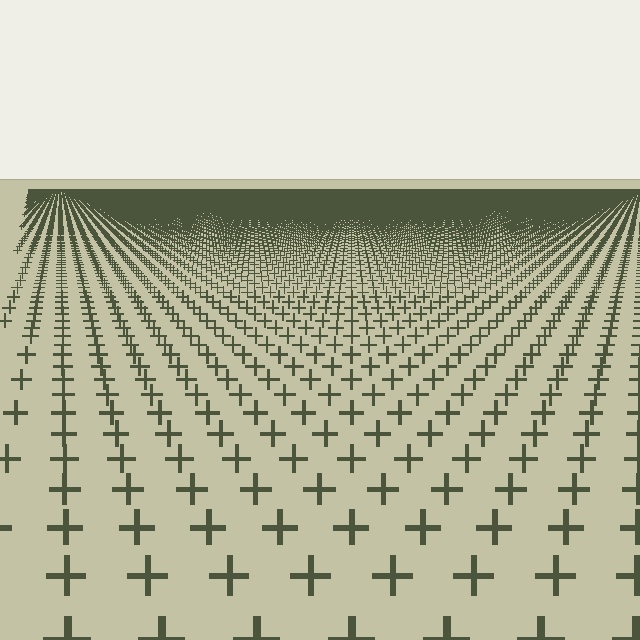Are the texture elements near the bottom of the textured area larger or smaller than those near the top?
Larger. Near the bottom, elements are closer to the viewer and appear at a bigger on-screen size.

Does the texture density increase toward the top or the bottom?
Density increases toward the top.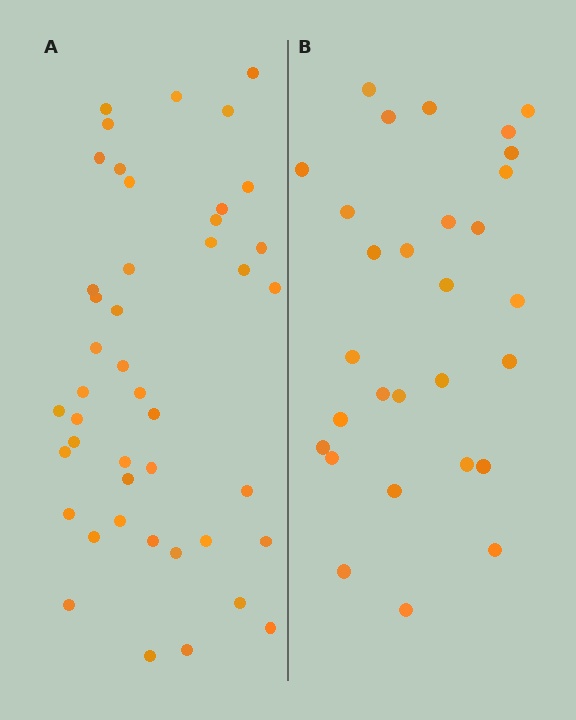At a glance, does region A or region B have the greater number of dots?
Region A (the left region) has more dots.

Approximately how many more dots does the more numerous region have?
Region A has approximately 15 more dots than region B.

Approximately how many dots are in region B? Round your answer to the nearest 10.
About 30 dots. (The exact count is 29, which rounds to 30.)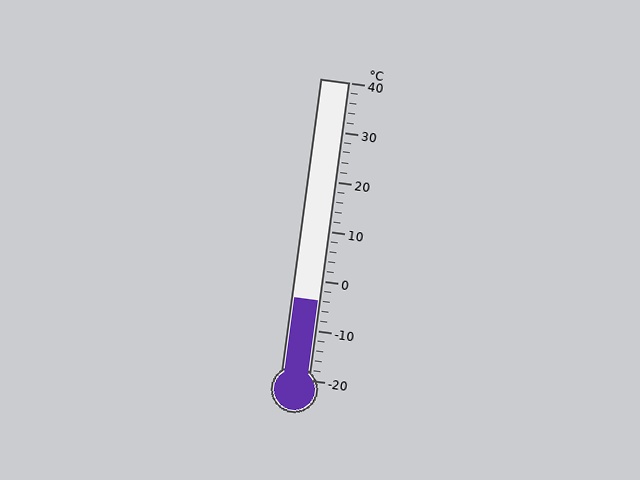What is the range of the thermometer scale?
The thermometer scale ranges from -20°C to 40°C.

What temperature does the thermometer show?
The thermometer shows approximately -4°C.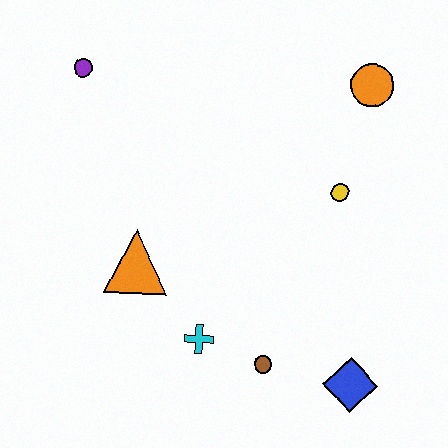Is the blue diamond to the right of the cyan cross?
Yes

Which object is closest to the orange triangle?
The cyan cross is closest to the orange triangle.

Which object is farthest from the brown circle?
The purple circle is farthest from the brown circle.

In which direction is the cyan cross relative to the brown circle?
The cyan cross is to the left of the brown circle.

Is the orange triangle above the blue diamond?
Yes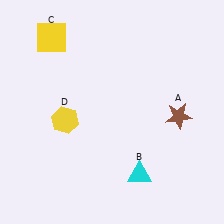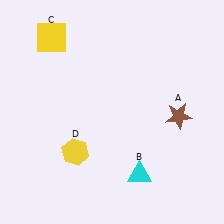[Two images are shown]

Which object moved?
The yellow hexagon (D) moved down.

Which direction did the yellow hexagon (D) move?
The yellow hexagon (D) moved down.